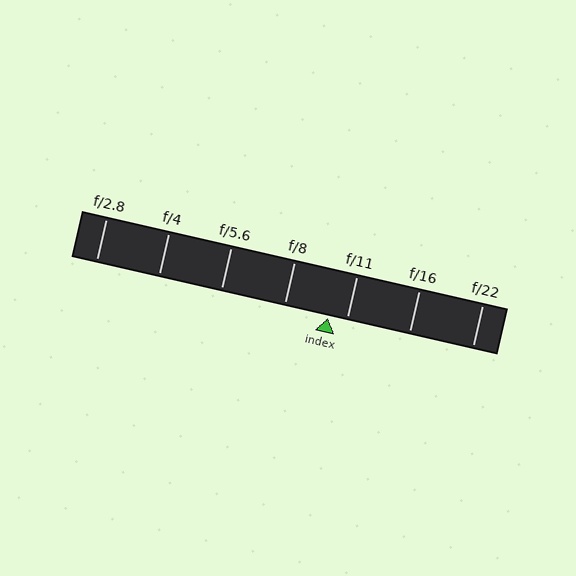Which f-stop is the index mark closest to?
The index mark is closest to f/11.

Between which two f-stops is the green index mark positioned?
The index mark is between f/8 and f/11.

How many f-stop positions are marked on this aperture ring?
There are 7 f-stop positions marked.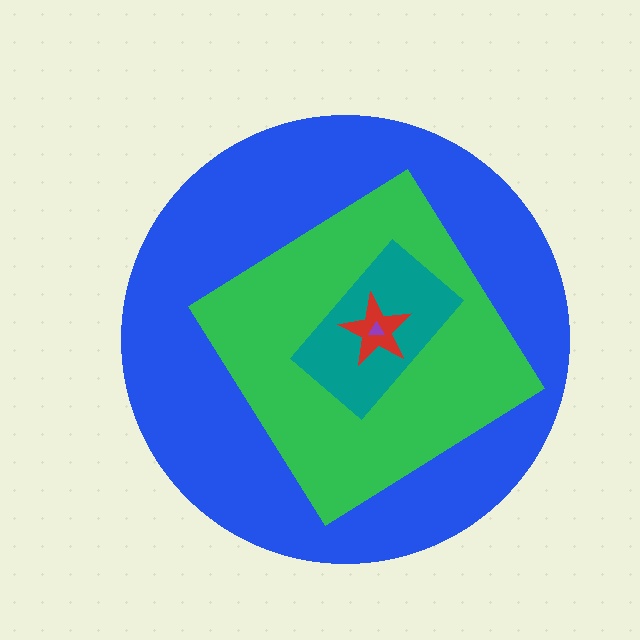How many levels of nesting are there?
5.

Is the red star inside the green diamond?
Yes.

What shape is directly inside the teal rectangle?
The red star.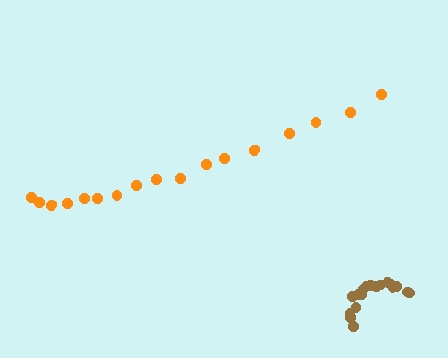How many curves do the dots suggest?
There are 2 distinct paths.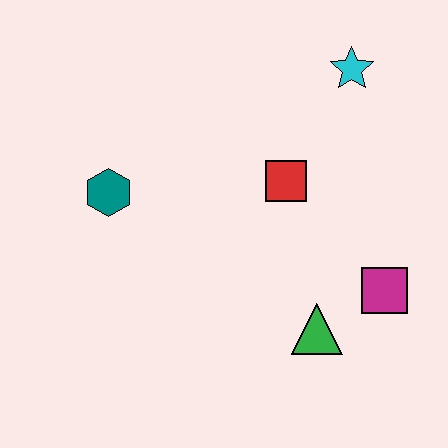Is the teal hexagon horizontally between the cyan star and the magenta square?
No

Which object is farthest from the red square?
The teal hexagon is farthest from the red square.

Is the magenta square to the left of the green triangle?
No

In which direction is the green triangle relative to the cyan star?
The green triangle is below the cyan star.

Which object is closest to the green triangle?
The magenta square is closest to the green triangle.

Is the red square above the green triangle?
Yes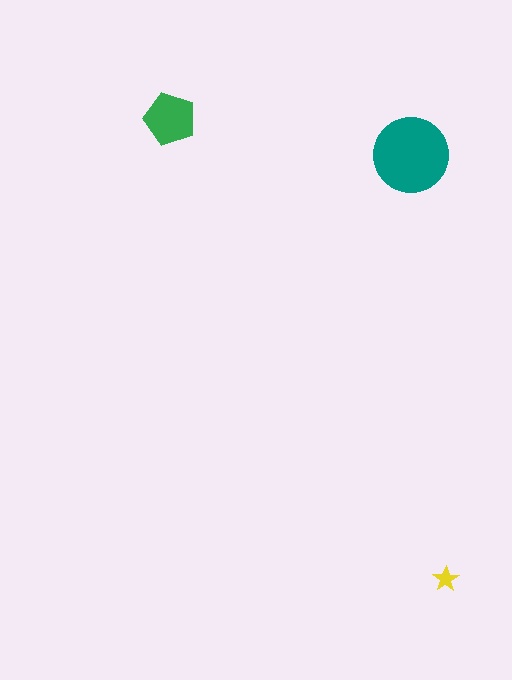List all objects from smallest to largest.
The yellow star, the green pentagon, the teal circle.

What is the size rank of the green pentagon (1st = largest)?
2nd.